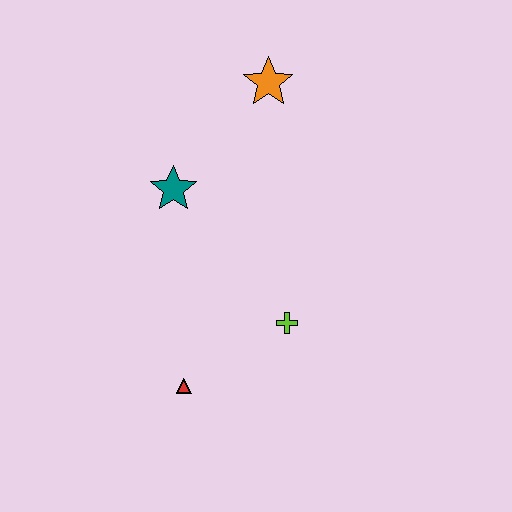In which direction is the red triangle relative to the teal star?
The red triangle is below the teal star.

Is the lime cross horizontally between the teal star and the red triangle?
No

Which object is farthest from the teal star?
The red triangle is farthest from the teal star.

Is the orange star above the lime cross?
Yes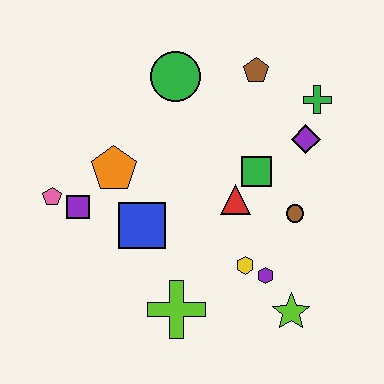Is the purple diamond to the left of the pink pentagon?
No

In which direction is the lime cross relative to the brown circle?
The lime cross is to the left of the brown circle.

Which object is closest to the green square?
The red triangle is closest to the green square.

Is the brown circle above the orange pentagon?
No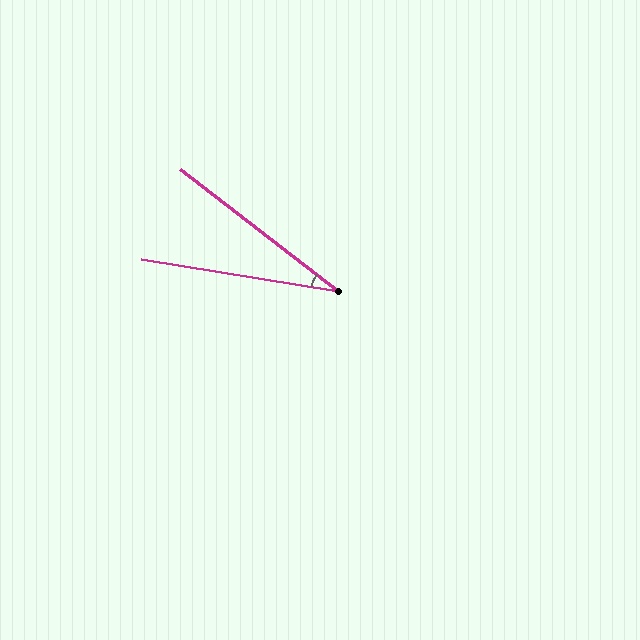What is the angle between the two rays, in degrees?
Approximately 28 degrees.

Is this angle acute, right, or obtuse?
It is acute.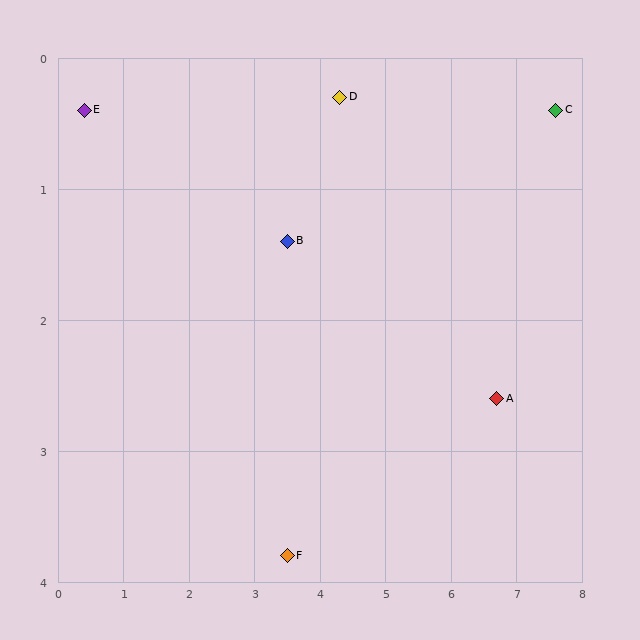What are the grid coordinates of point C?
Point C is at approximately (7.6, 0.4).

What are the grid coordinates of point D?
Point D is at approximately (4.3, 0.3).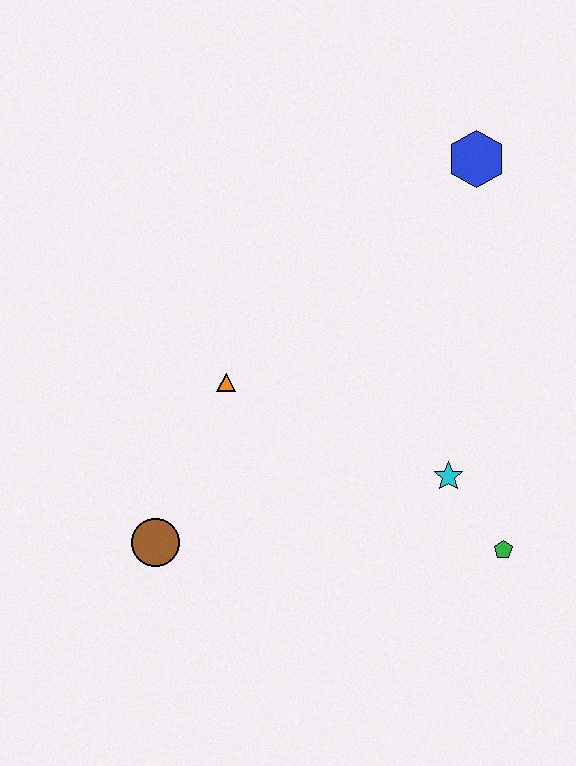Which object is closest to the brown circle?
The orange triangle is closest to the brown circle.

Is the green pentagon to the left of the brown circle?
No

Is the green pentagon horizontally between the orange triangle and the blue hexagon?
No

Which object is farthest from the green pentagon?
The blue hexagon is farthest from the green pentagon.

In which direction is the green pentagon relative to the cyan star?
The green pentagon is below the cyan star.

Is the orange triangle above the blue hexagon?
No